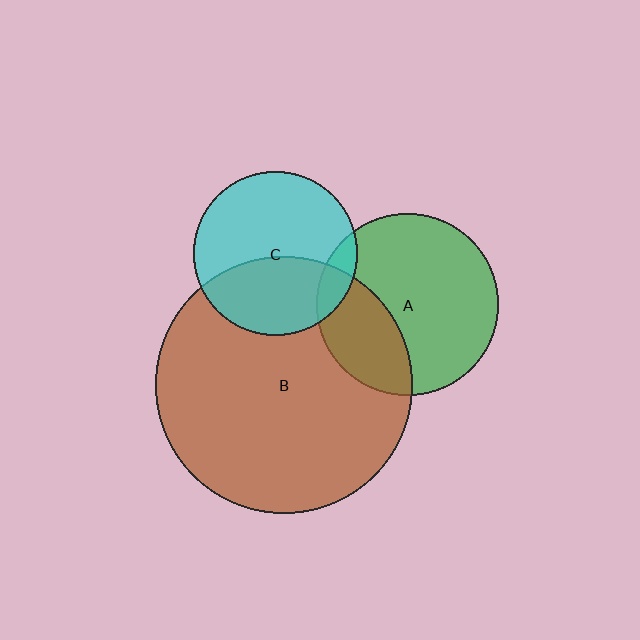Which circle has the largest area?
Circle B (brown).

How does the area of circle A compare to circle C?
Approximately 1.2 times.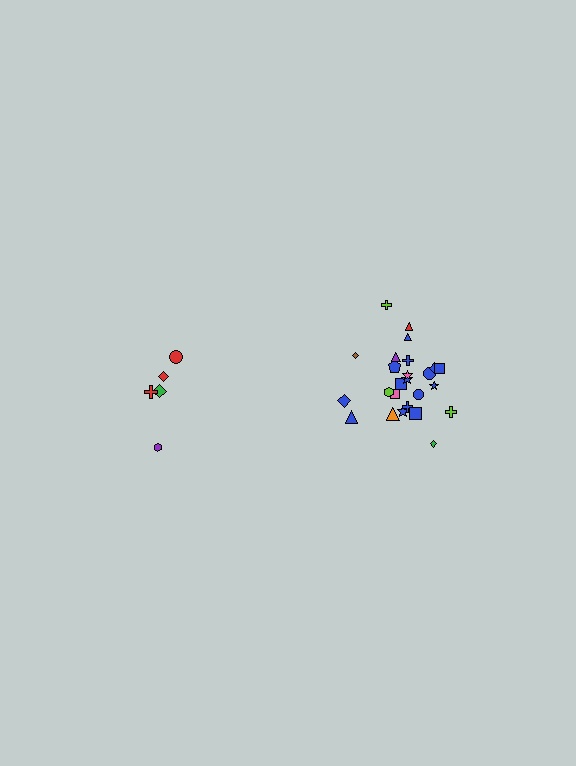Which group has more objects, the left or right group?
The right group.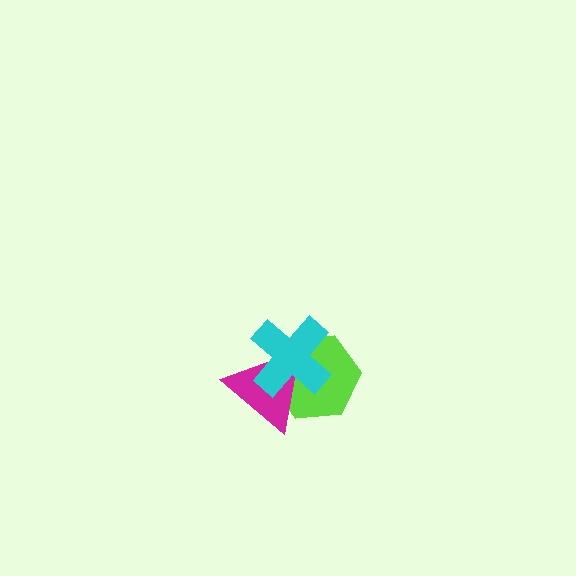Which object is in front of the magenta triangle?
The cyan cross is in front of the magenta triangle.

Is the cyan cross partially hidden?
No, no other shape covers it.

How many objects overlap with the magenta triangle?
2 objects overlap with the magenta triangle.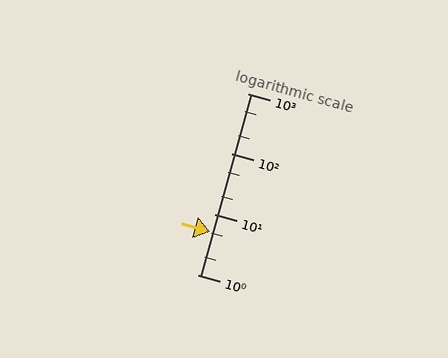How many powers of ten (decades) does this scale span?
The scale spans 3 decades, from 1 to 1000.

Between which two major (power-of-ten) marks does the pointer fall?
The pointer is between 1 and 10.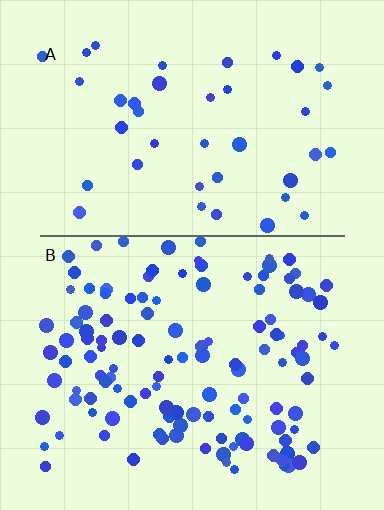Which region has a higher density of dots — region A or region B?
B (the bottom).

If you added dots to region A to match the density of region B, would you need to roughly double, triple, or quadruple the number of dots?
Approximately triple.